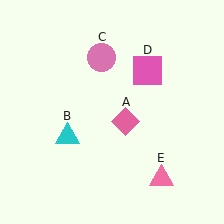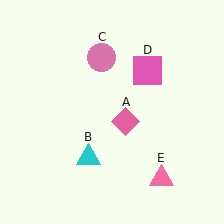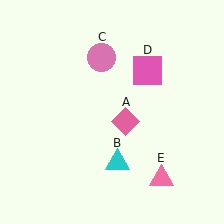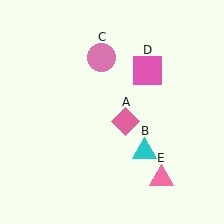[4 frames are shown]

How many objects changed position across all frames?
1 object changed position: cyan triangle (object B).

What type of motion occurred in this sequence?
The cyan triangle (object B) rotated counterclockwise around the center of the scene.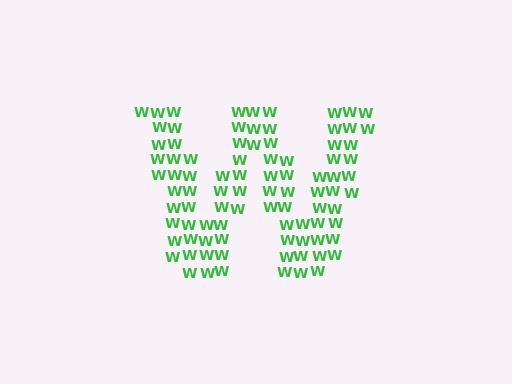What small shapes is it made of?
It is made of small letter W's.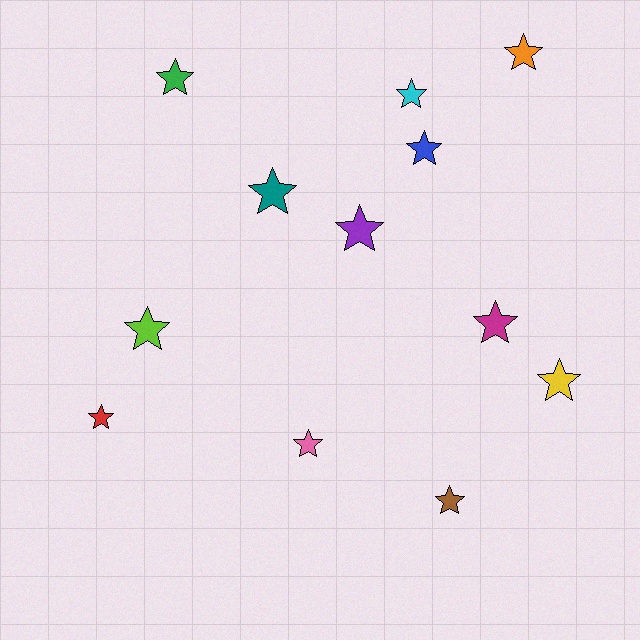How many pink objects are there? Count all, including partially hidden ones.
There is 1 pink object.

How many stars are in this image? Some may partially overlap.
There are 12 stars.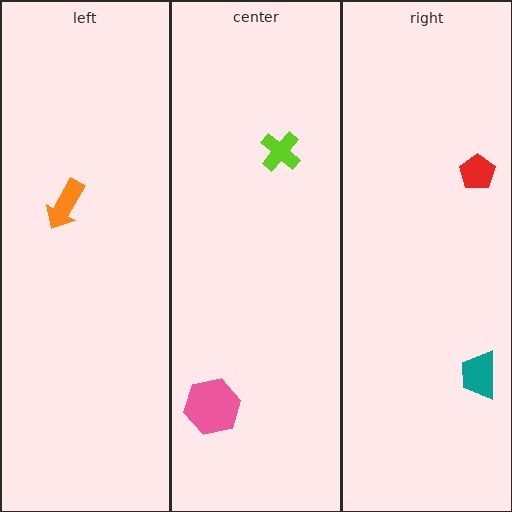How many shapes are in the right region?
2.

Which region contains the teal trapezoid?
The right region.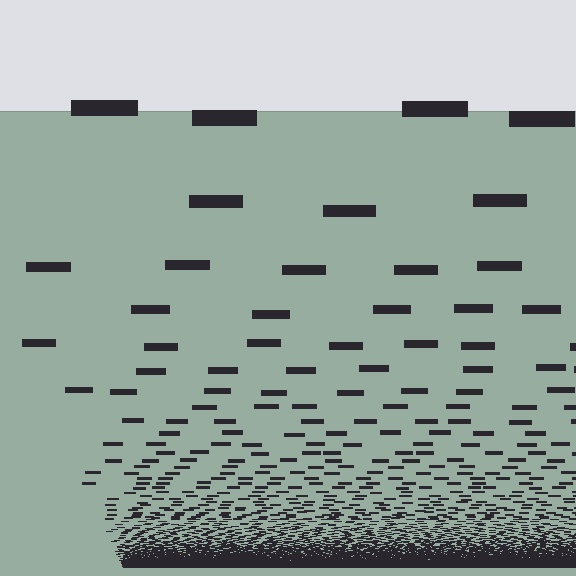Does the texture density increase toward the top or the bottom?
Density increases toward the bottom.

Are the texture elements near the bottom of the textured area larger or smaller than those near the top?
Smaller. The gradient is inverted — elements near the bottom are smaller and denser.